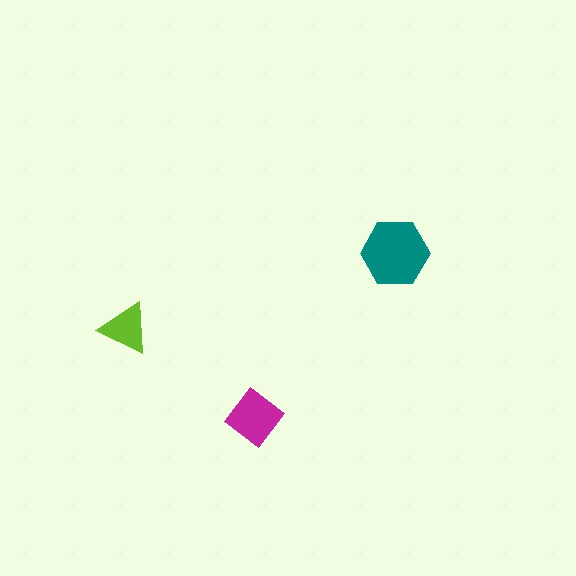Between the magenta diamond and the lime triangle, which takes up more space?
The magenta diamond.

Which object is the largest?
The teal hexagon.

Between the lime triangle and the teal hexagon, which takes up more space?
The teal hexagon.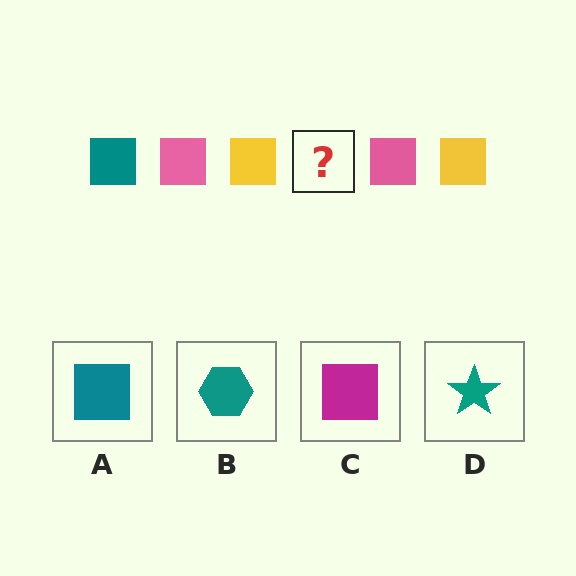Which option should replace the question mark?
Option A.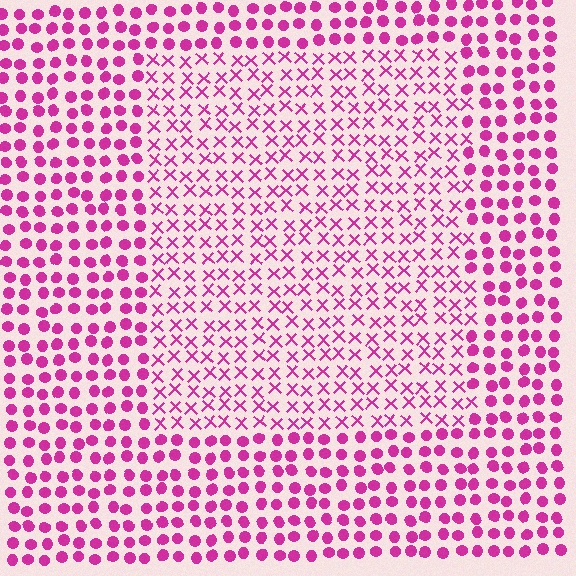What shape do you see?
I see a rectangle.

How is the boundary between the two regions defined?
The boundary is defined by a change in element shape: X marks inside vs. circles outside. All elements share the same color and spacing.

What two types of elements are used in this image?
The image uses X marks inside the rectangle region and circles outside it.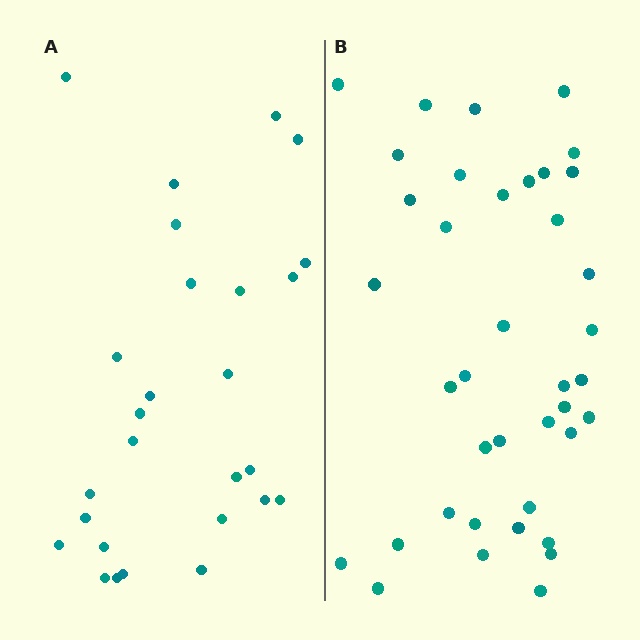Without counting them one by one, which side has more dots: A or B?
Region B (the right region) has more dots.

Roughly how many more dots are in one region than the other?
Region B has roughly 12 or so more dots than region A.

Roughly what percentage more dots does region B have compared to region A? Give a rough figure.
About 45% more.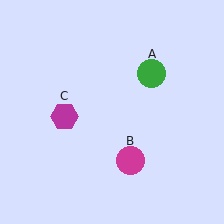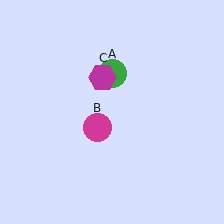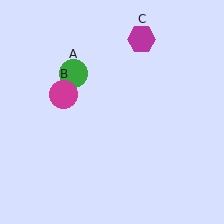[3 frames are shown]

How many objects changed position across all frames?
3 objects changed position: green circle (object A), magenta circle (object B), magenta hexagon (object C).